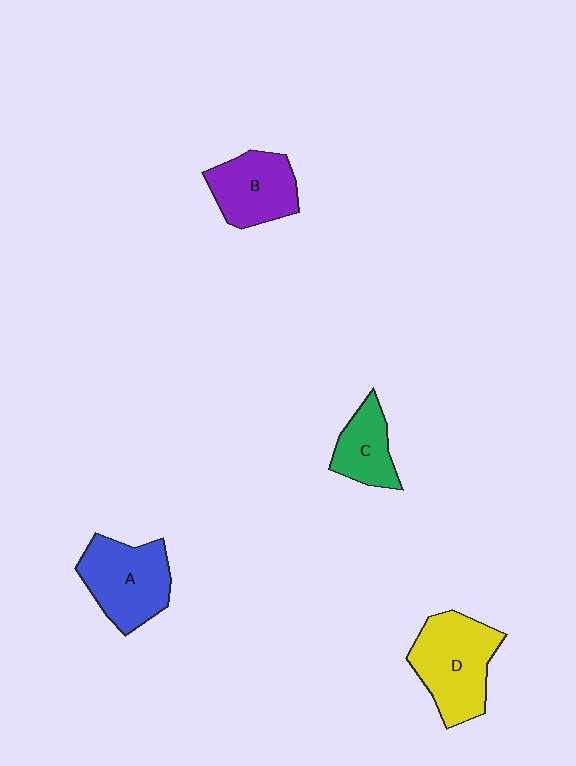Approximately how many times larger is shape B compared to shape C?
Approximately 1.3 times.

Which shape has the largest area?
Shape D (yellow).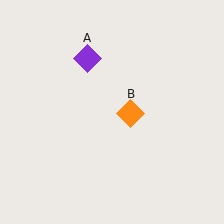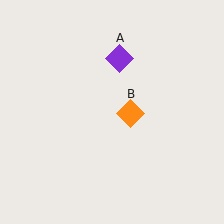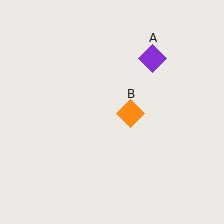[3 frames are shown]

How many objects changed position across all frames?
1 object changed position: purple diamond (object A).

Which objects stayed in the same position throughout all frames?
Orange diamond (object B) remained stationary.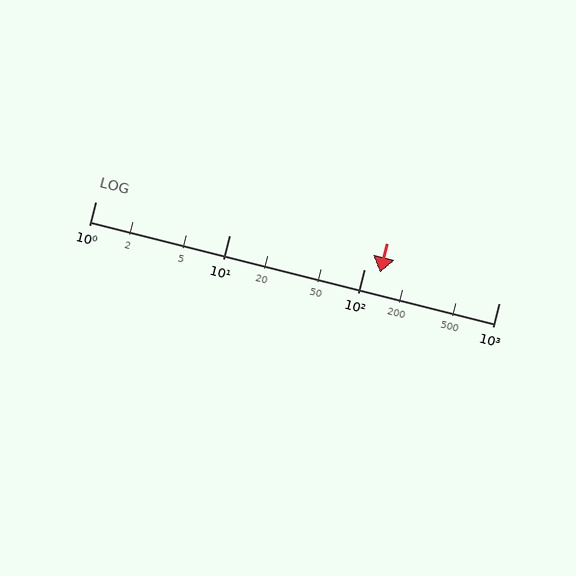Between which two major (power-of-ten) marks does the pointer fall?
The pointer is between 100 and 1000.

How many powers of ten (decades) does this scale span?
The scale spans 3 decades, from 1 to 1000.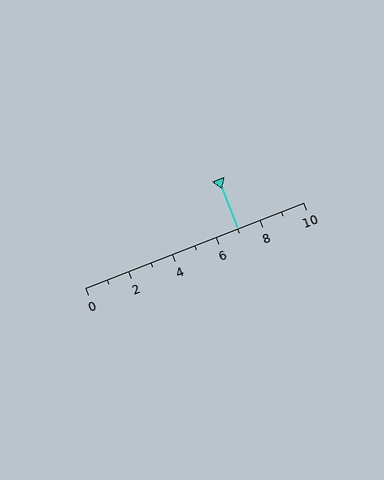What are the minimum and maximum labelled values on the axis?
The axis runs from 0 to 10.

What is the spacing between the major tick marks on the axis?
The major ticks are spaced 2 apart.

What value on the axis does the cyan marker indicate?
The marker indicates approximately 7.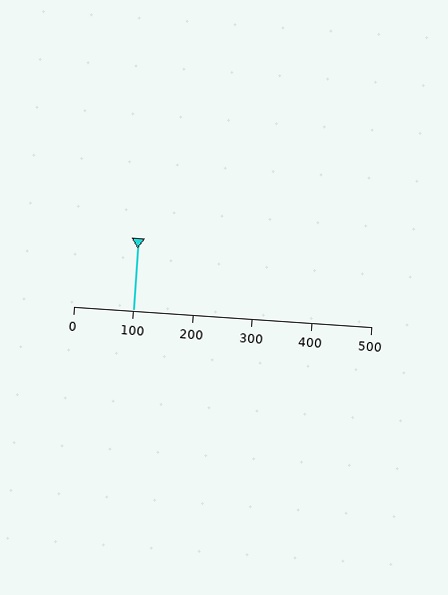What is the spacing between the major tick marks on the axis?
The major ticks are spaced 100 apart.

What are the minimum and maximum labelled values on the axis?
The axis runs from 0 to 500.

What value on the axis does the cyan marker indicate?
The marker indicates approximately 100.